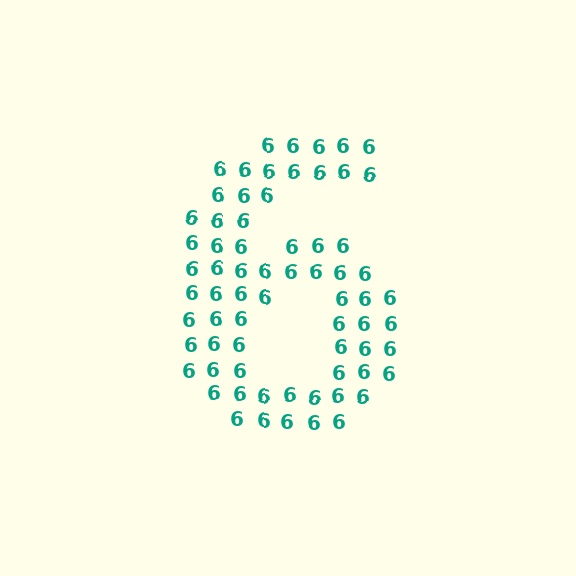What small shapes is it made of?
It is made of small digit 6's.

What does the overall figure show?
The overall figure shows the digit 6.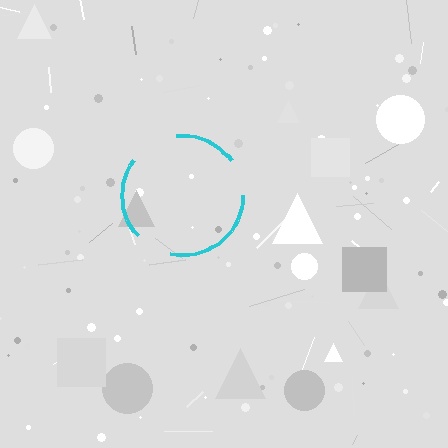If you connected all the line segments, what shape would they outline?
They would outline a circle.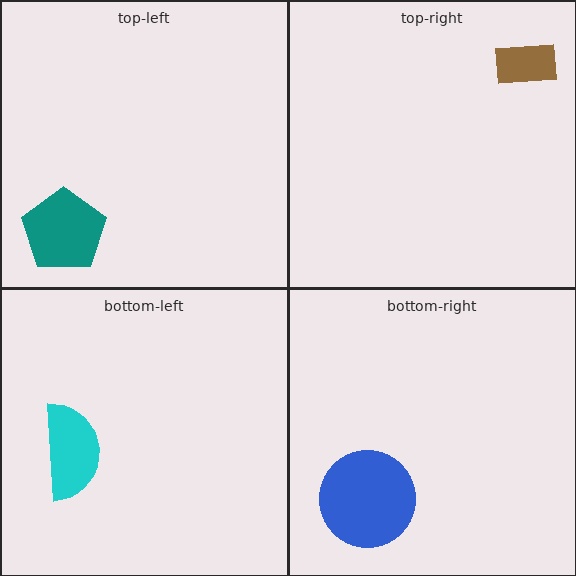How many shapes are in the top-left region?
1.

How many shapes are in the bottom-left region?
1.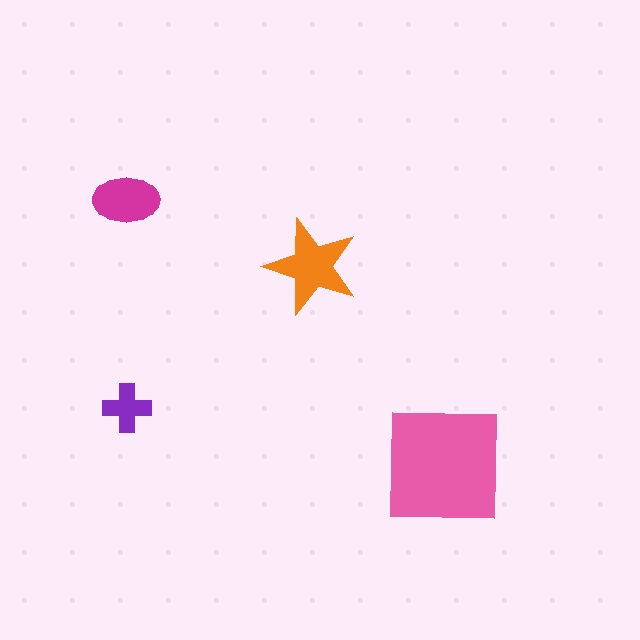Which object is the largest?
The pink square.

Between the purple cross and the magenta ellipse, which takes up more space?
The magenta ellipse.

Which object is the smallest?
The purple cross.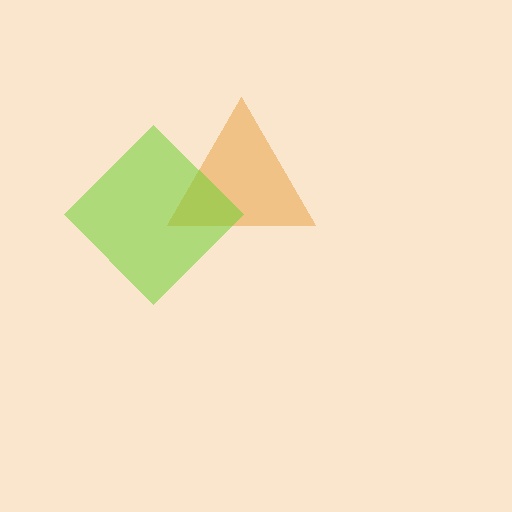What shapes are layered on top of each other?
The layered shapes are: an orange triangle, a lime diamond.